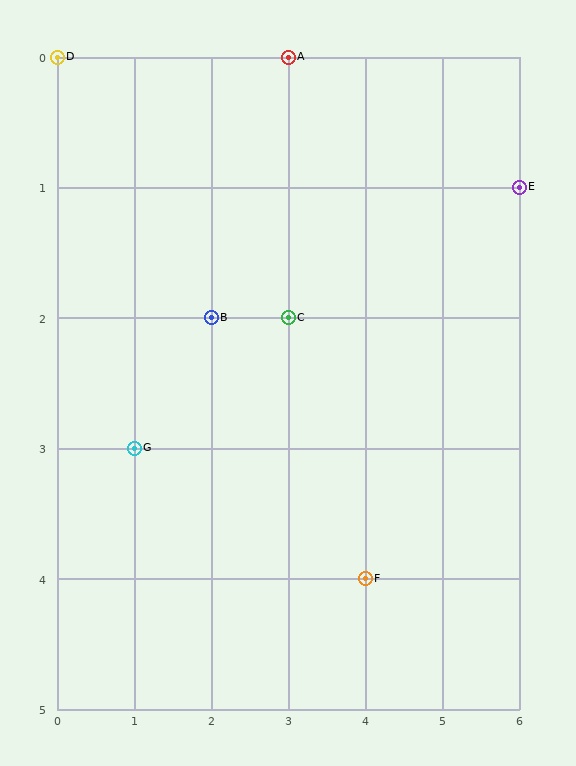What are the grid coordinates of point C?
Point C is at grid coordinates (3, 2).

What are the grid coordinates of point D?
Point D is at grid coordinates (0, 0).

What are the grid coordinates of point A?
Point A is at grid coordinates (3, 0).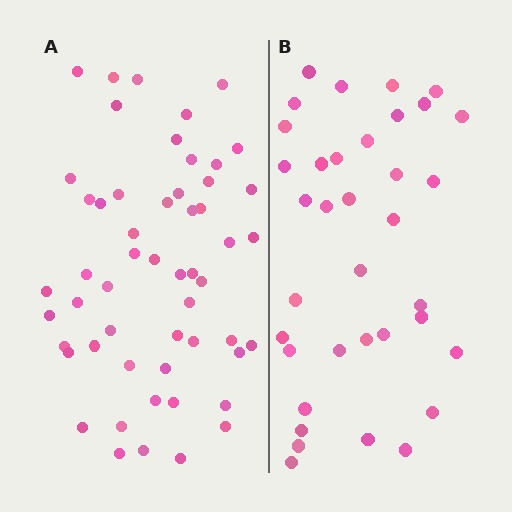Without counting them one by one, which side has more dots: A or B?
Region A (the left region) has more dots.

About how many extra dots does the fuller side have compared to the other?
Region A has approximately 20 more dots than region B.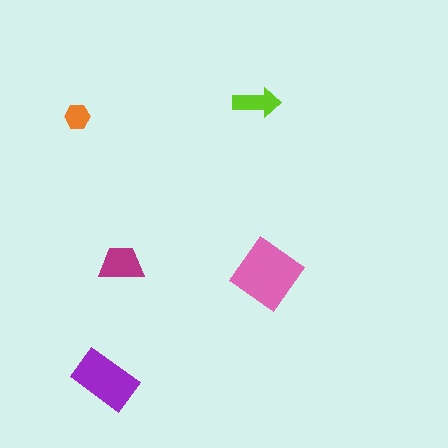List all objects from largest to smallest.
The pink diamond, the purple rectangle, the magenta trapezoid, the lime arrow, the orange hexagon.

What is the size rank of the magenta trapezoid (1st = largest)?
3rd.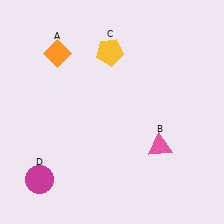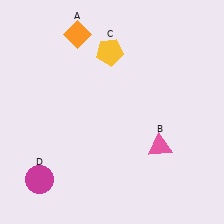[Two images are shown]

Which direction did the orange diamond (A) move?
The orange diamond (A) moved up.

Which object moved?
The orange diamond (A) moved up.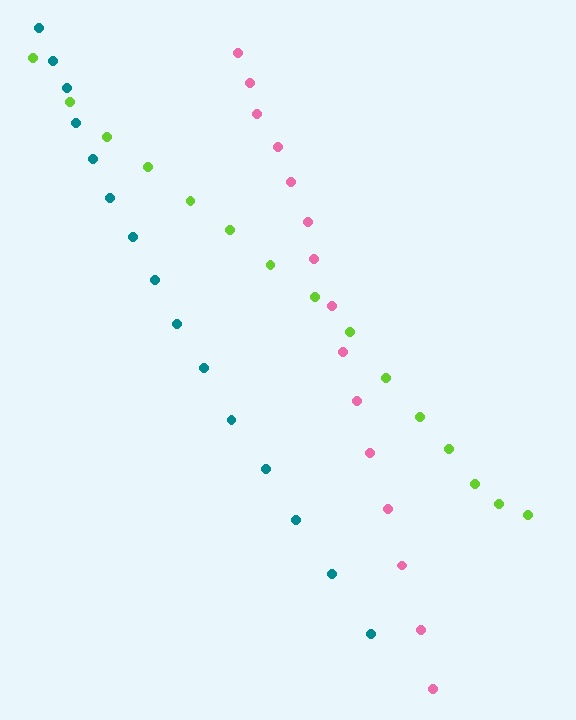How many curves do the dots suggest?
There are 3 distinct paths.